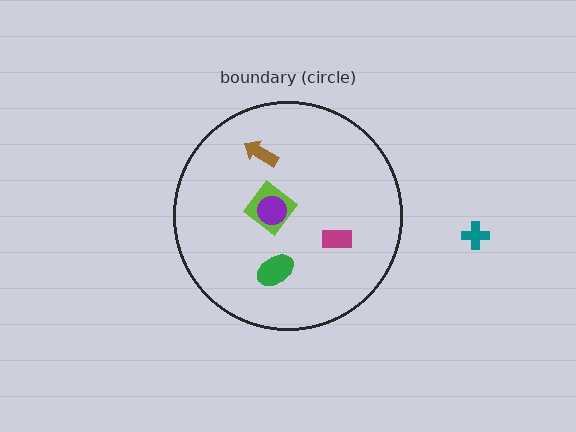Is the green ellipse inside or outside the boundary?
Inside.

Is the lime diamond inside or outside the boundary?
Inside.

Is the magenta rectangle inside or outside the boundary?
Inside.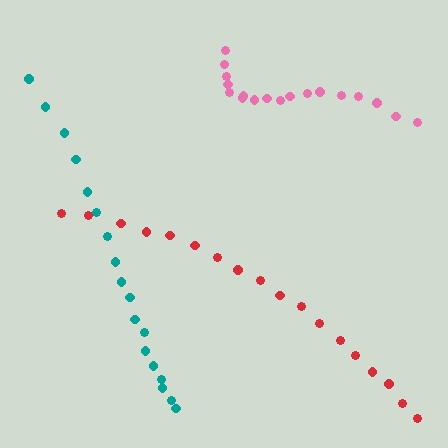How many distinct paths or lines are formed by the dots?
There are 3 distinct paths.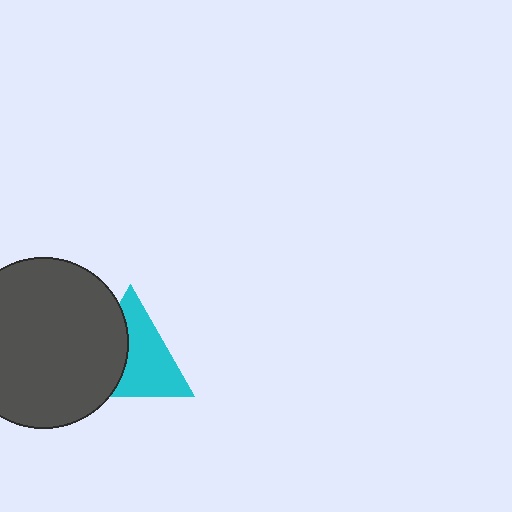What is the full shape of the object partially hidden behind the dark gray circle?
The partially hidden object is a cyan triangle.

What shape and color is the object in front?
The object in front is a dark gray circle.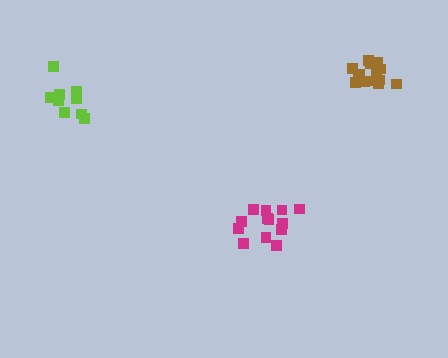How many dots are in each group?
Group 1: 9 dots, Group 2: 14 dots, Group 3: 13 dots (36 total).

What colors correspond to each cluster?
The clusters are colored: lime, brown, magenta.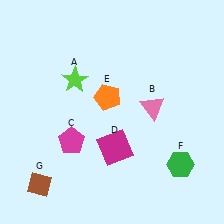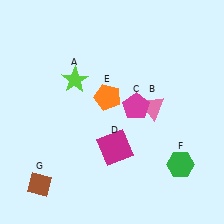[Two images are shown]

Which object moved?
The magenta pentagon (C) moved right.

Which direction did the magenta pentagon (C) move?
The magenta pentagon (C) moved right.